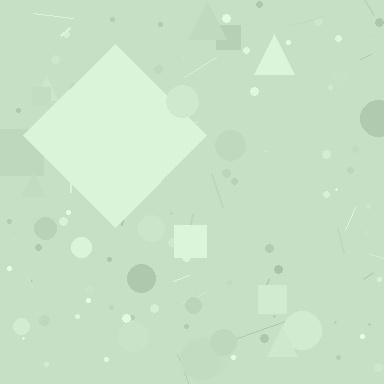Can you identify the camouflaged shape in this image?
The camouflaged shape is a diamond.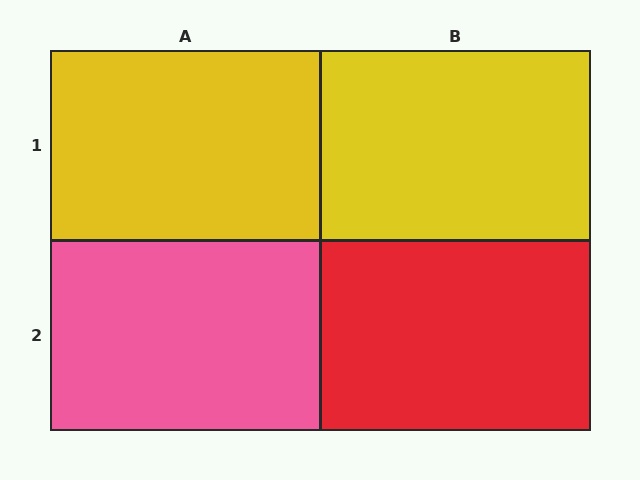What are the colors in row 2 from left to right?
Pink, red.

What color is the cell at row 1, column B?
Yellow.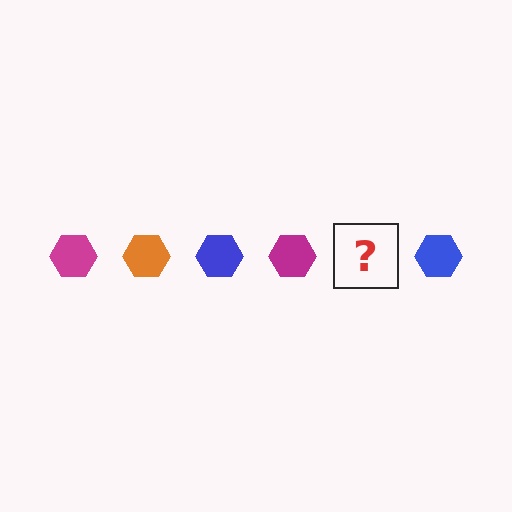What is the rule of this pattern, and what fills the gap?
The rule is that the pattern cycles through magenta, orange, blue hexagons. The gap should be filled with an orange hexagon.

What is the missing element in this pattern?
The missing element is an orange hexagon.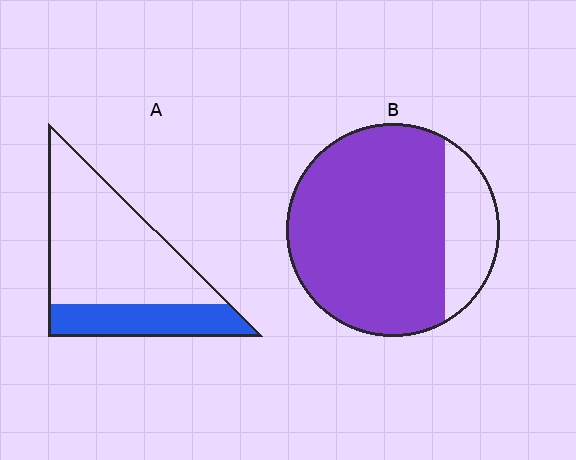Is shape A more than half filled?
No.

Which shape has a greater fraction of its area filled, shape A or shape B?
Shape B.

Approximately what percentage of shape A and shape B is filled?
A is approximately 30% and B is approximately 80%.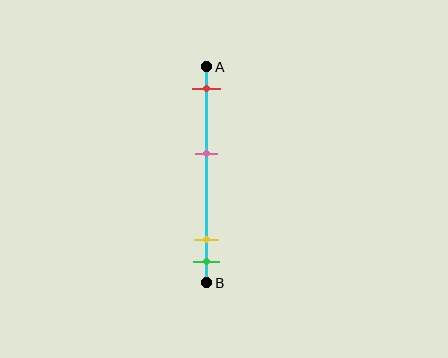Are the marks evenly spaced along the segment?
No, the marks are not evenly spaced.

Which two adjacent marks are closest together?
The yellow and green marks are the closest adjacent pair.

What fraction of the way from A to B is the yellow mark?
The yellow mark is approximately 80% (0.8) of the way from A to B.